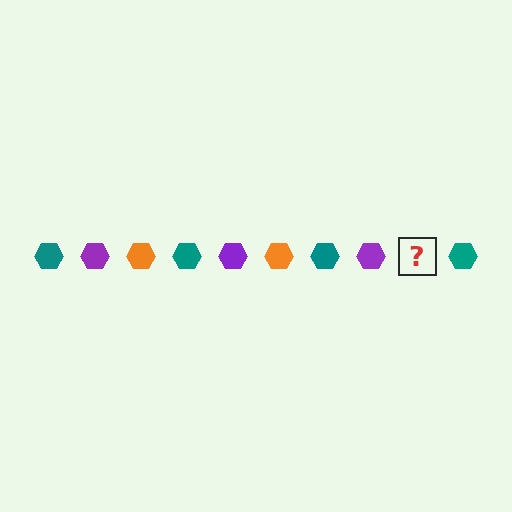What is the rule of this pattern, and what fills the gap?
The rule is that the pattern cycles through teal, purple, orange hexagons. The gap should be filled with an orange hexagon.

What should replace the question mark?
The question mark should be replaced with an orange hexagon.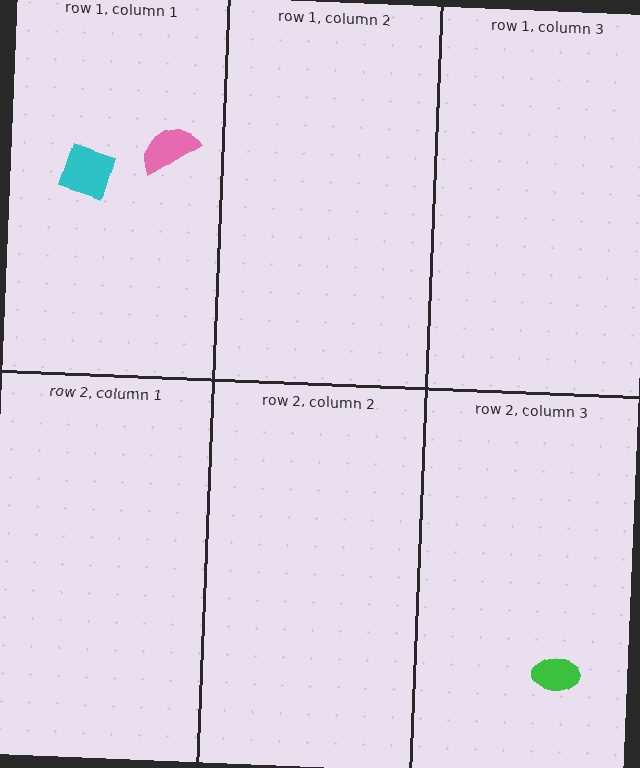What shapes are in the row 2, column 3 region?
The green ellipse.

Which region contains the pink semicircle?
The row 1, column 1 region.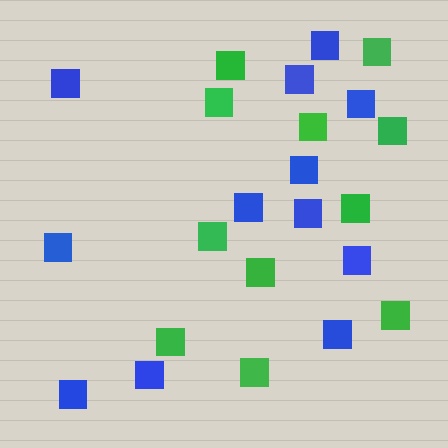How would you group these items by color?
There are 2 groups: one group of green squares (11) and one group of blue squares (12).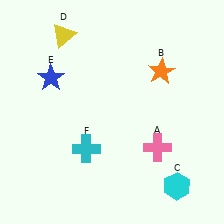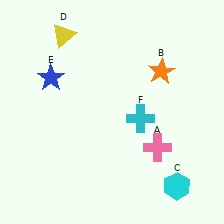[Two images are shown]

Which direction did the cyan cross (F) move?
The cyan cross (F) moved right.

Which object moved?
The cyan cross (F) moved right.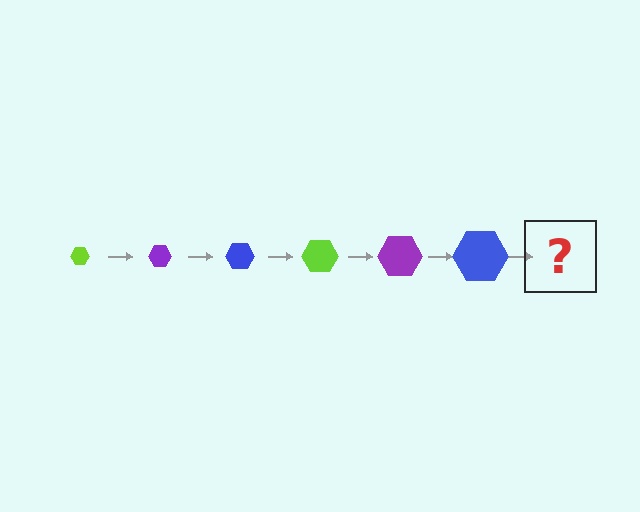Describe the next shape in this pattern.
It should be a lime hexagon, larger than the previous one.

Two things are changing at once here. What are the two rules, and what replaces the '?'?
The two rules are that the hexagon grows larger each step and the color cycles through lime, purple, and blue. The '?' should be a lime hexagon, larger than the previous one.